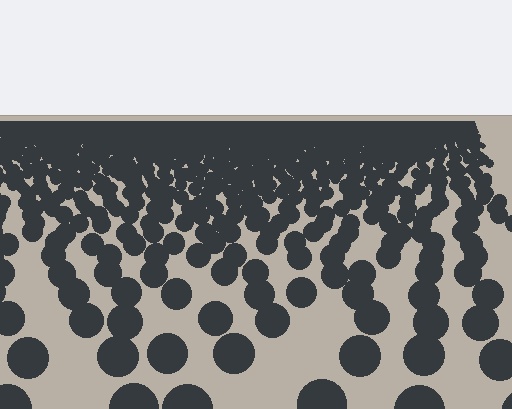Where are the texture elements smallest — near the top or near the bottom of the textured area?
Near the top.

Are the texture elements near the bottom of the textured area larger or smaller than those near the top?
Larger. Near the bottom, elements are closer to the viewer and appear at a bigger on-screen size.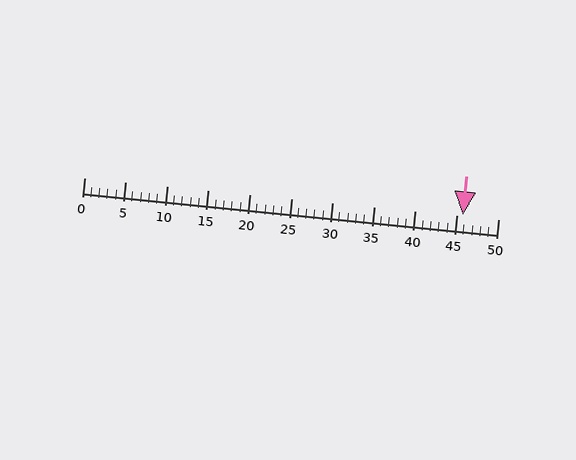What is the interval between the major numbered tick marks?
The major tick marks are spaced 5 units apart.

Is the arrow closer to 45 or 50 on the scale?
The arrow is closer to 45.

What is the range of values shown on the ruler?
The ruler shows values from 0 to 50.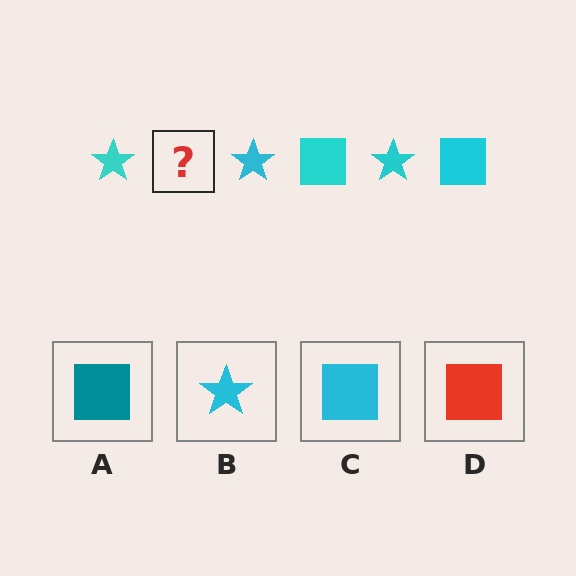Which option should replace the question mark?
Option C.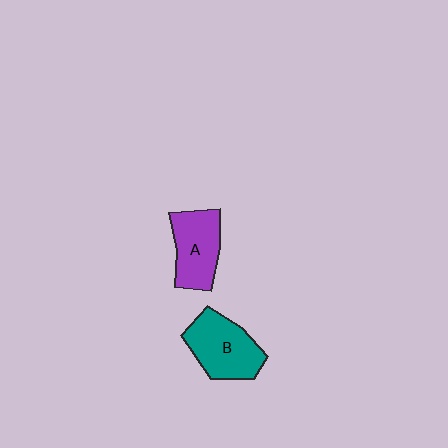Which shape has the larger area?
Shape B (teal).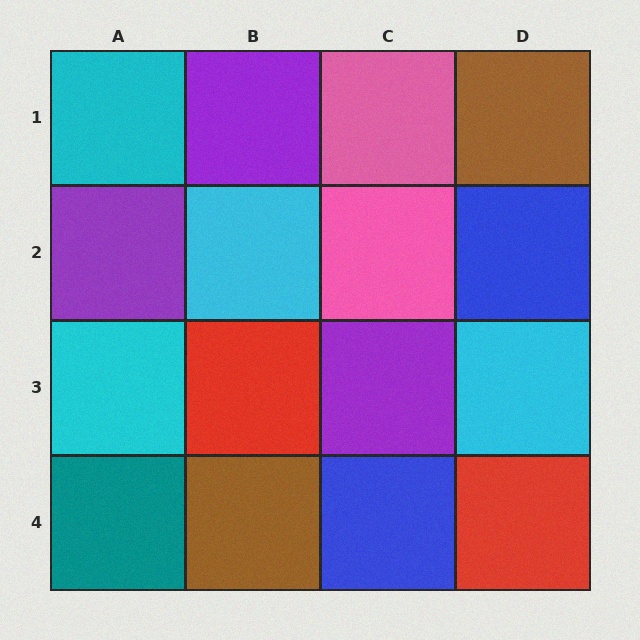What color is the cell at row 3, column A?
Cyan.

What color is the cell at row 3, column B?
Red.